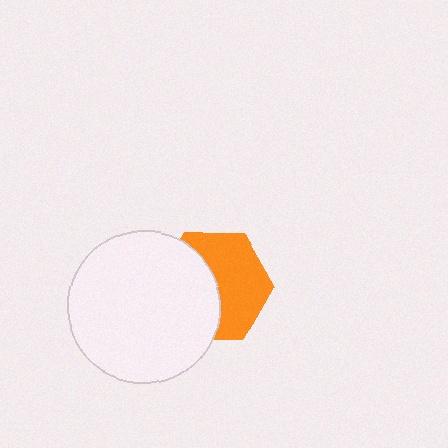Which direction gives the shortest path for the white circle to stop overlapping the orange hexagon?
Moving left gives the shortest separation.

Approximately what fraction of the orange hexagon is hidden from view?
Roughly 47% of the orange hexagon is hidden behind the white circle.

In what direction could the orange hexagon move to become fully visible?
The orange hexagon could move right. That would shift it out from behind the white circle entirely.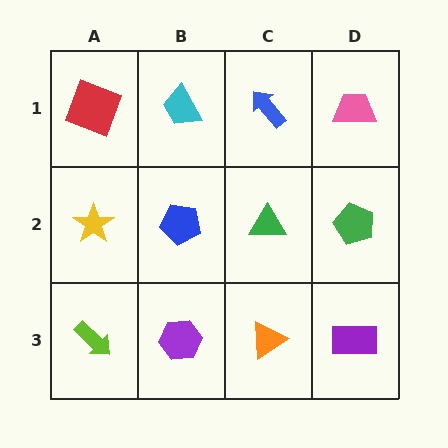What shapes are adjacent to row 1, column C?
A green triangle (row 2, column C), a cyan trapezoid (row 1, column B), a pink trapezoid (row 1, column D).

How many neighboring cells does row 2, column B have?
4.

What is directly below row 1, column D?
A green pentagon.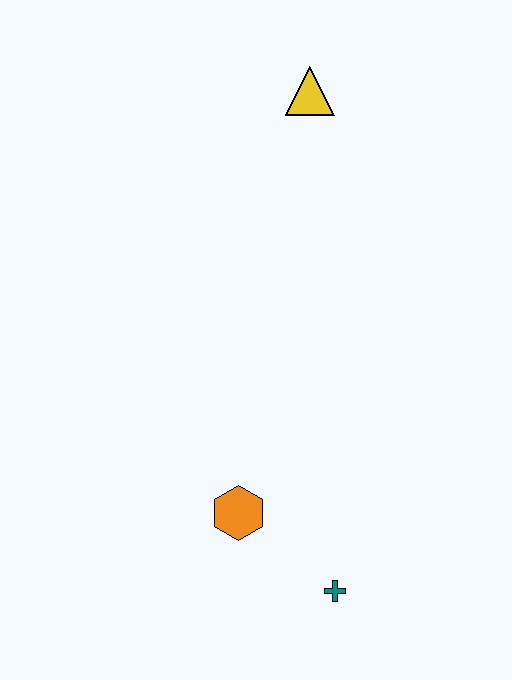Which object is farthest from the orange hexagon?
The yellow triangle is farthest from the orange hexagon.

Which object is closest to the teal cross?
The orange hexagon is closest to the teal cross.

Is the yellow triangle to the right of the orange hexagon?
Yes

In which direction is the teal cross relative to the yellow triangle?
The teal cross is below the yellow triangle.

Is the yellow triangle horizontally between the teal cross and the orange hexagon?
Yes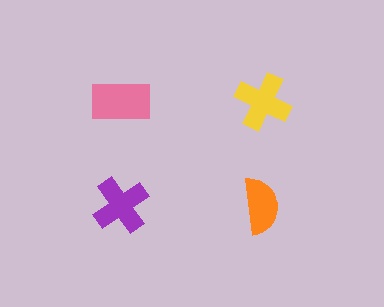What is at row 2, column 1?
A purple cross.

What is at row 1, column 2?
A yellow cross.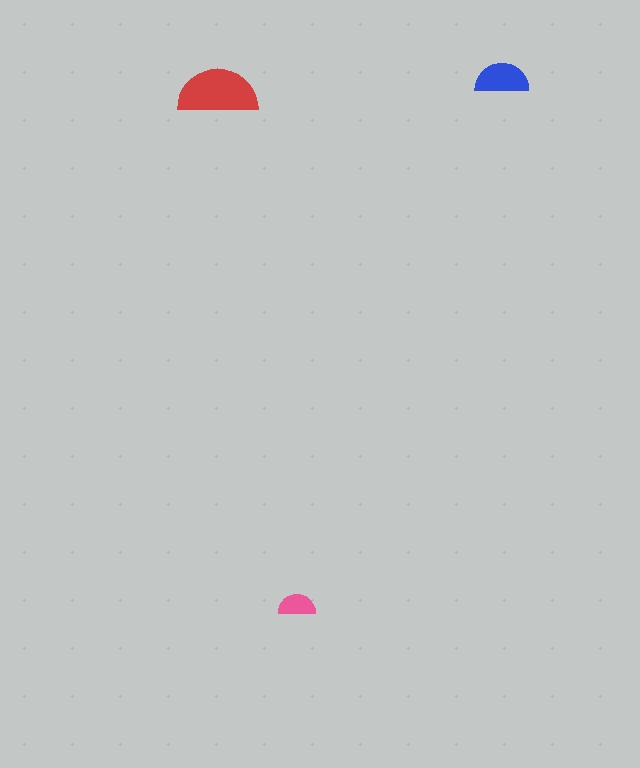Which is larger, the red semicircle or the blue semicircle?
The red one.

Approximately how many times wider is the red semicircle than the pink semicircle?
About 2 times wider.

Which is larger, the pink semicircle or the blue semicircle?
The blue one.